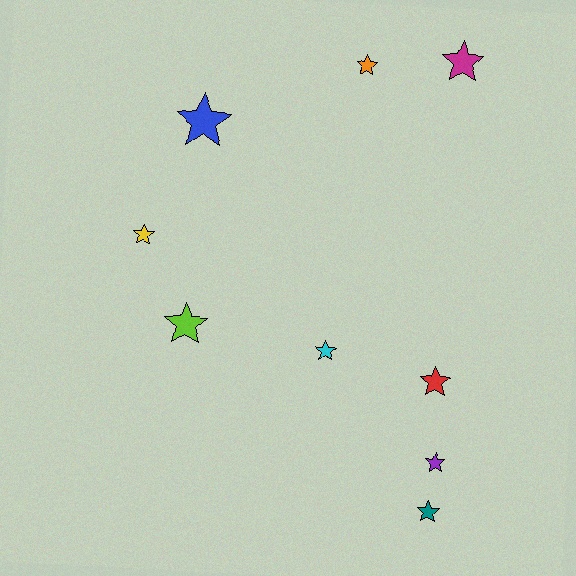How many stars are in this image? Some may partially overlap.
There are 9 stars.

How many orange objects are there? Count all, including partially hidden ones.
There is 1 orange object.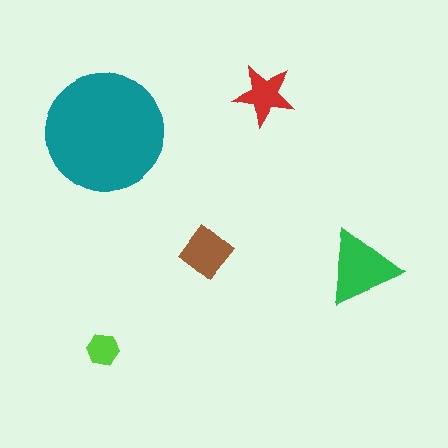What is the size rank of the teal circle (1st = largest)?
1st.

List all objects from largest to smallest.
The teal circle, the green triangle, the brown diamond, the red star, the lime hexagon.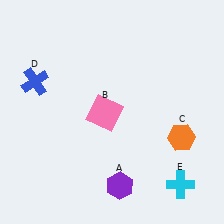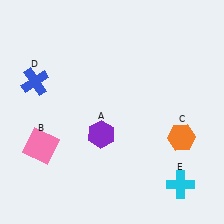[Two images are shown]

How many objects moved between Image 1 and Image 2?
2 objects moved between the two images.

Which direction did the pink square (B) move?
The pink square (B) moved left.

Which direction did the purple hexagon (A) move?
The purple hexagon (A) moved up.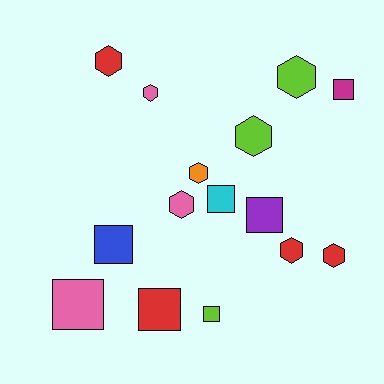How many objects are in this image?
There are 15 objects.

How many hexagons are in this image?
There are 8 hexagons.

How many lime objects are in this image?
There are 3 lime objects.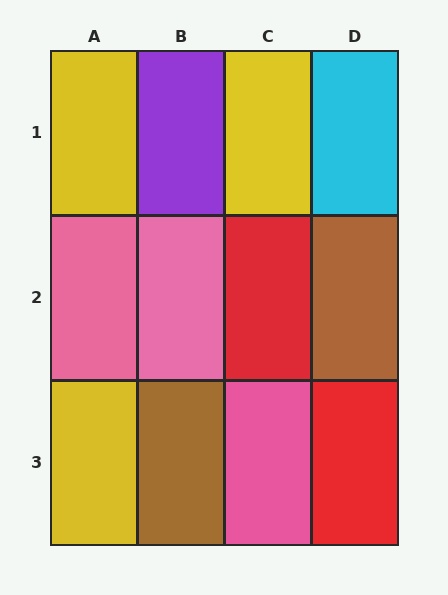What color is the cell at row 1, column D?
Cyan.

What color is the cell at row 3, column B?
Brown.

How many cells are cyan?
1 cell is cyan.